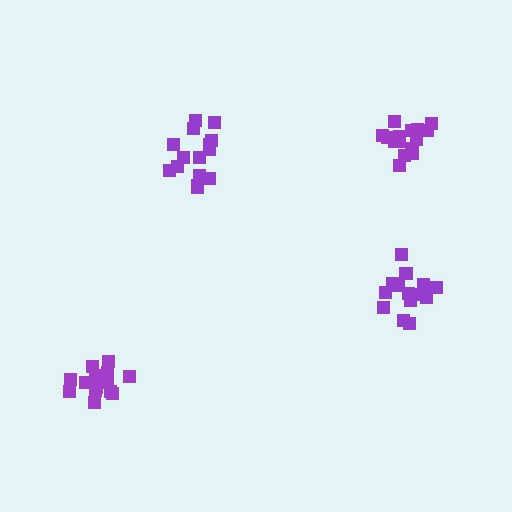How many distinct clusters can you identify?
There are 4 distinct clusters.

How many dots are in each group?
Group 1: 16 dots, Group 2: 16 dots, Group 3: 15 dots, Group 4: 15 dots (62 total).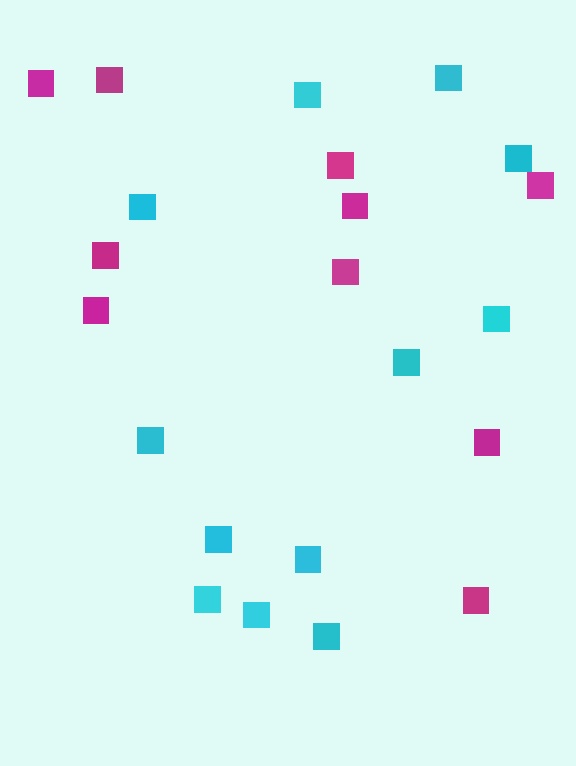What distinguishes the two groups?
There are 2 groups: one group of cyan squares (12) and one group of magenta squares (10).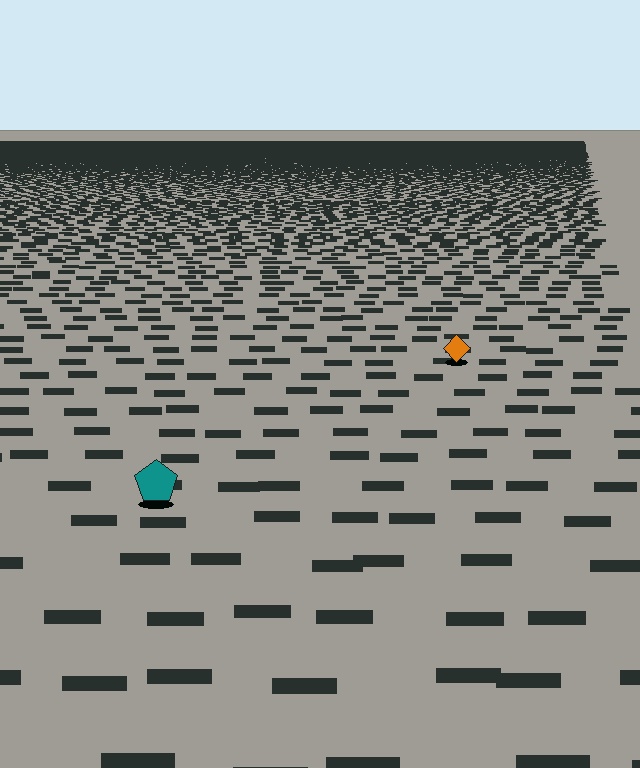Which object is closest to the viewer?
The teal pentagon is closest. The texture marks near it are larger and more spread out.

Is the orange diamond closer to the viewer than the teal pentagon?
No. The teal pentagon is closer — you can tell from the texture gradient: the ground texture is coarser near it.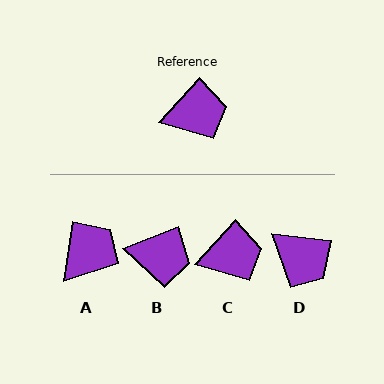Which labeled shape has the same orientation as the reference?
C.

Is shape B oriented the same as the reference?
No, it is off by about 26 degrees.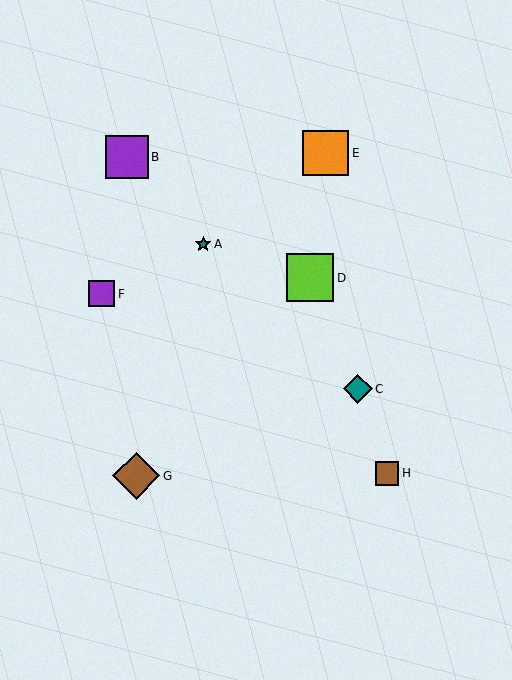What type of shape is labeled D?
Shape D is a lime square.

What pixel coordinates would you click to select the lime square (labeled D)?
Click at (310, 278) to select the lime square D.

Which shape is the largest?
The brown diamond (labeled G) is the largest.